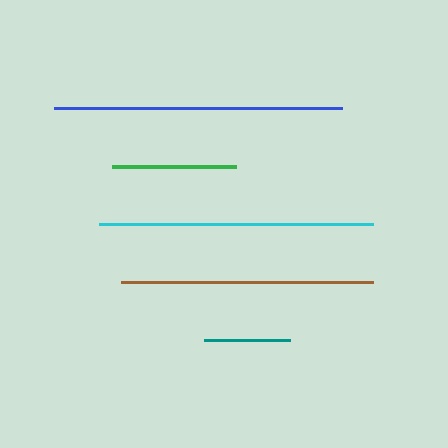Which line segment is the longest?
The blue line is the longest at approximately 288 pixels.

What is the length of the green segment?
The green segment is approximately 125 pixels long.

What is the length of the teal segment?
The teal segment is approximately 86 pixels long.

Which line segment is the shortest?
The teal line is the shortest at approximately 86 pixels.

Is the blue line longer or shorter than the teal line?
The blue line is longer than the teal line.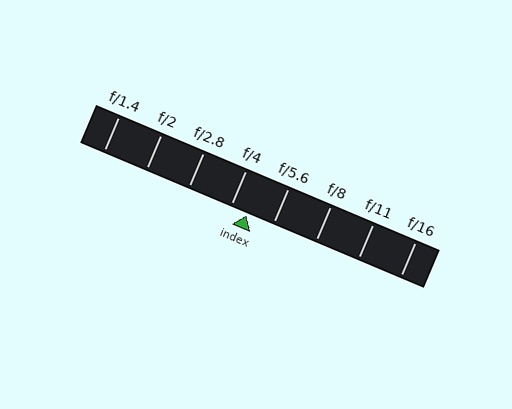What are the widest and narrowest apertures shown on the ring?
The widest aperture shown is f/1.4 and the narrowest is f/16.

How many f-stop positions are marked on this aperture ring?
There are 8 f-stop positions marked.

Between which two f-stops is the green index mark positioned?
The index mark is between f/4 and f/5.6.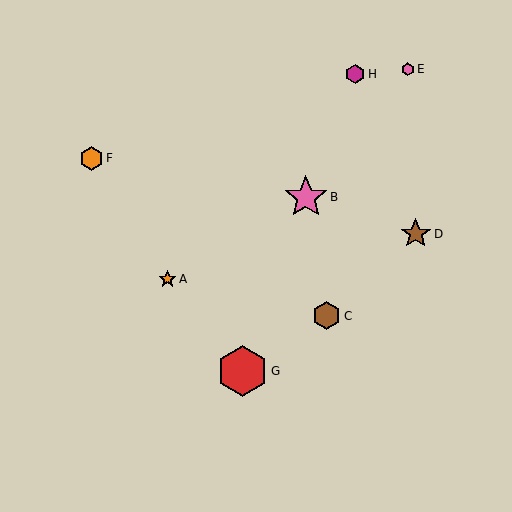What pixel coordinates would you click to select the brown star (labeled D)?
Click at (416, 234) to select the brown star D.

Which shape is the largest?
The red hexagon (labeled G) is the largest.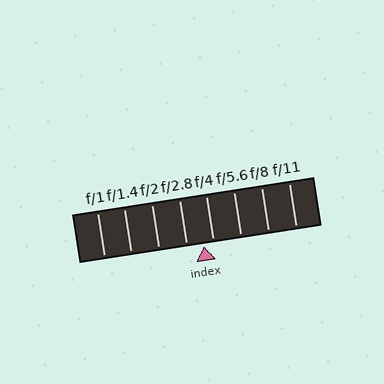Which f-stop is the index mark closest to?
The index mark is closest to f/4.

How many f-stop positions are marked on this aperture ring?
There are 8 f-stop positions marked.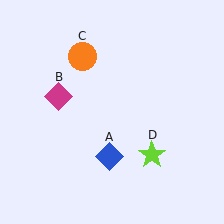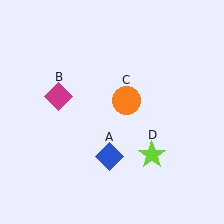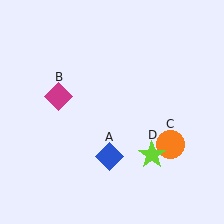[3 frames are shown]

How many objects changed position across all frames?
1 object changed position: orange circle (object C).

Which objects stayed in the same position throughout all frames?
Blue diamond (object A) and magenta diamond (object B) and lime star (object D) remained stationary.